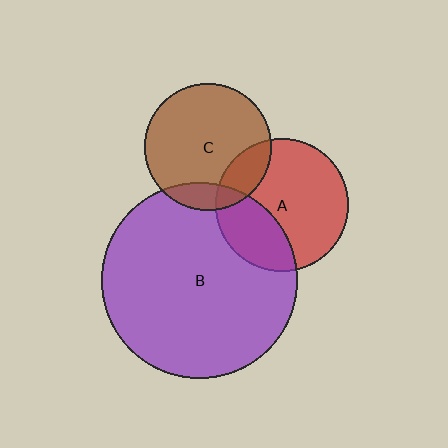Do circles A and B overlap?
Yes.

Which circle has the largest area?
Circle B (purple).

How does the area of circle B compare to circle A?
Approximately 2.2 times.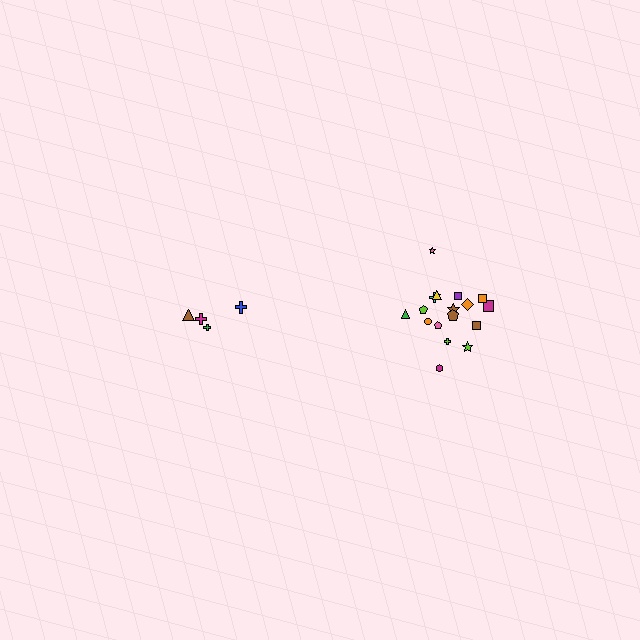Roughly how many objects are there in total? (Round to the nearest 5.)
Roughly 20 objects in total.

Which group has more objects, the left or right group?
The right group.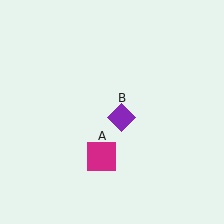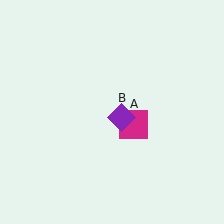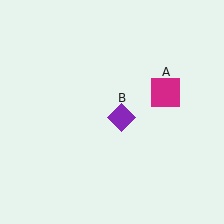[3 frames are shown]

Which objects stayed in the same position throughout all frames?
Purple diamond (object B) remained stationary.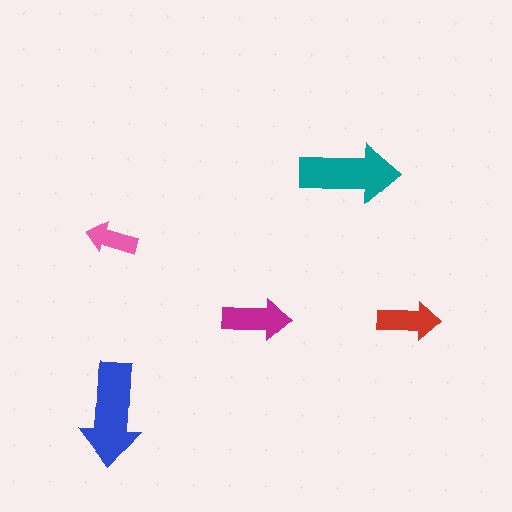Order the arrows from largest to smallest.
the blue one, the teal one, the magenta one, the red one, the pink one.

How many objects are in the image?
There are 5 objects in the image.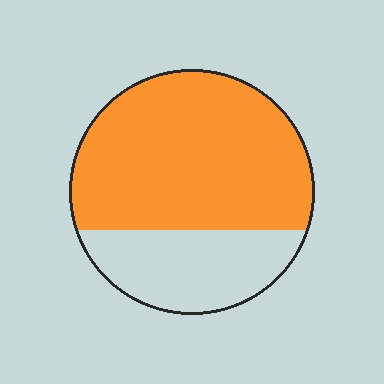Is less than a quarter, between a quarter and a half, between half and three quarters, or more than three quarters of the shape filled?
Between half and three quarters.